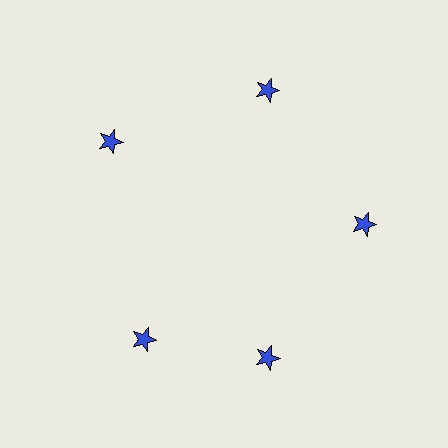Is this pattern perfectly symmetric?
No. The 5 blue stars are arranged in a ring, but one element near the 8 o'clock position is rotated out of alignment along the ring, breaking the 5-fold rotational symmetry.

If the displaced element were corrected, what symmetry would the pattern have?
It would have 5-fold rotational symmetry — the pattern would map onto itself every 72 degrees.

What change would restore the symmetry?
The symmetry would be restored by rotating it back into even spacing with its neighbors so that all 5 stars sit at equal angles and equal distance from the center.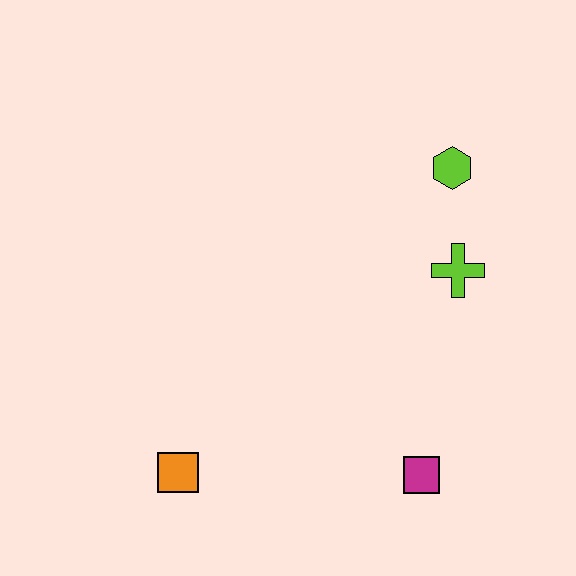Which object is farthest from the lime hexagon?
The orange square is farthest from the lime hexagon.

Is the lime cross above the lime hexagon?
No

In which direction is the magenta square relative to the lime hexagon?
The magenta square is below the lime hexagon.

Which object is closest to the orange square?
The magenta square is closest to the orange square.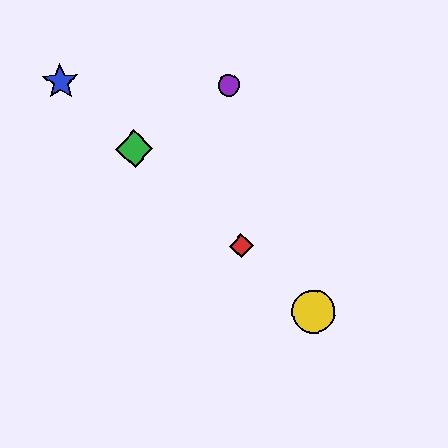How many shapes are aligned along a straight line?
4 shapes (the red diamond, the blue star, the green diamond, the yellow circle) are aligned along a straight line.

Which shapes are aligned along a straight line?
The red diamond, the blue star, the green diamond, the yellow circle are aligned along a straight line.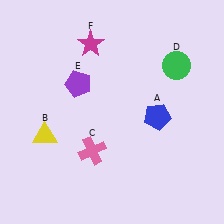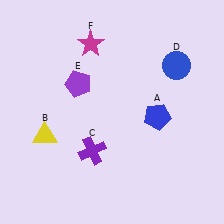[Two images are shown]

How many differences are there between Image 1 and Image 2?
There are 2 differences between the two images.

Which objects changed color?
C changed from pink to purple. D changed from green to blue.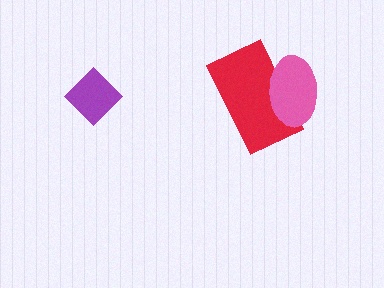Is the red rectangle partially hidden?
Yes, it is partially covered by another shape.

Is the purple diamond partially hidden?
No, no other shape covers it.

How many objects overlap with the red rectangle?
1 object overlaps with the red rectangle.